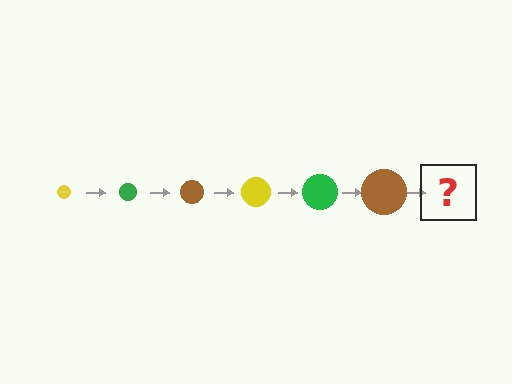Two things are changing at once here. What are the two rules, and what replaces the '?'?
The two rules are that the circle grows larger each step and the color cycles through yellow, green, and brown. The '?' should be a yellow circle, larger than the previous one.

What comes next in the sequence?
The next element should be a yellow circle, larger than the previous one.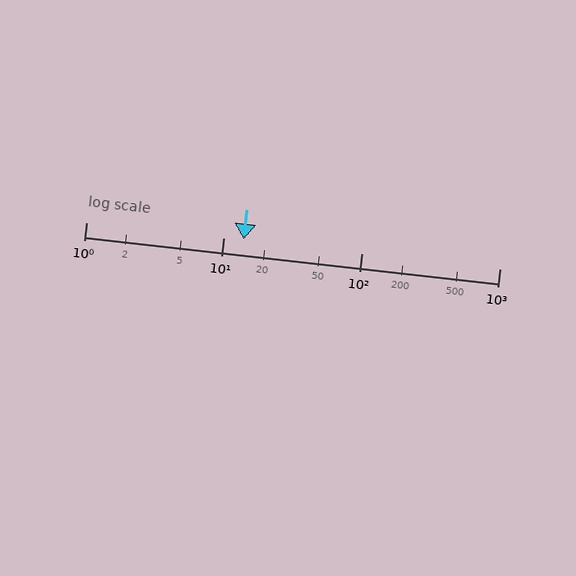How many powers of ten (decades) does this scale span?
The scale spans 3 decades, from 1 to 1000.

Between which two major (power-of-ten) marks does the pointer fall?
The pointer is between 10 and 100.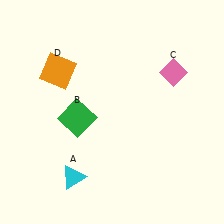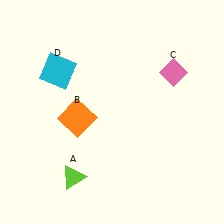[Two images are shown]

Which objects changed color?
A changed from cyan to lime. B changed from green to orange. D changed from orange to cyan.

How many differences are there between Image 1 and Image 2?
There are 3 differences between the two images.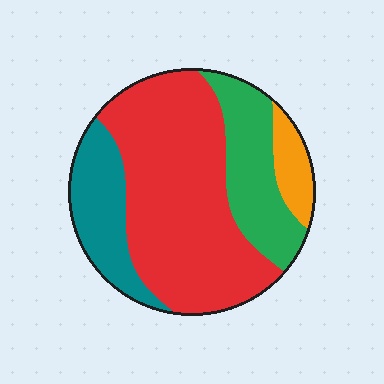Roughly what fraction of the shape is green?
Green covers roughly 20% of the shape.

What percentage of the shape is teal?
Teal takes up about one sixth (1/6) of the shape.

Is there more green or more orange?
Green.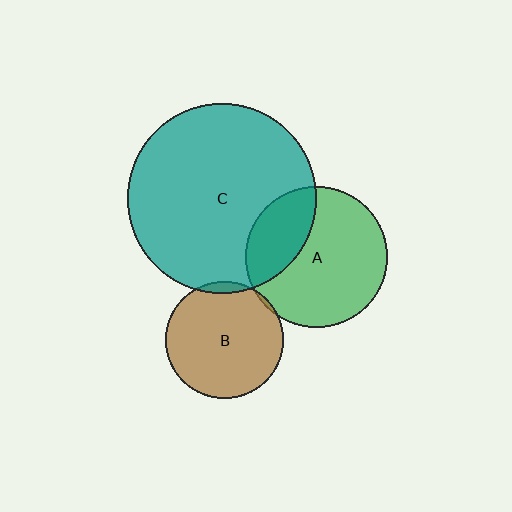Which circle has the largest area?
Circle C (teal).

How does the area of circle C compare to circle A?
Approximately 1.8 times.